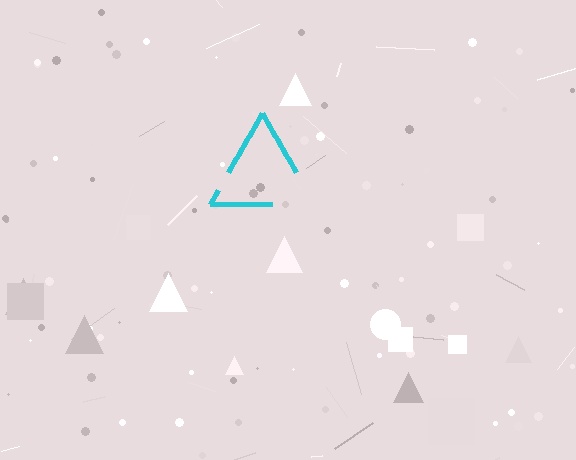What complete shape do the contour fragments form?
The contour fragments form a triangle.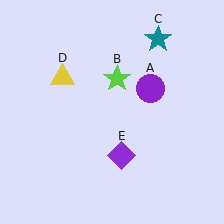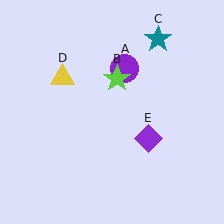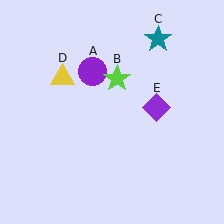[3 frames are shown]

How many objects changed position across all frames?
2 objects changed position: purple circle (object A), purple diamond (object E).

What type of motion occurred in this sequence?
The purple circle (object A), purple diamond (object E) rotated counterclockwise around the center of the scene.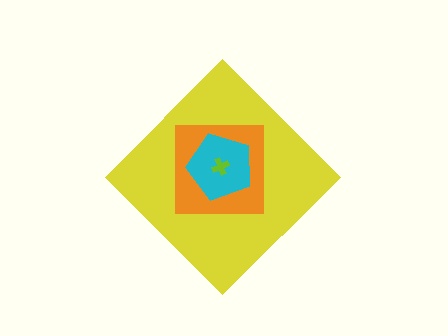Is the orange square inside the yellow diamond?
Yes.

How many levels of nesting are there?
4.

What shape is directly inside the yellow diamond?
The orange square.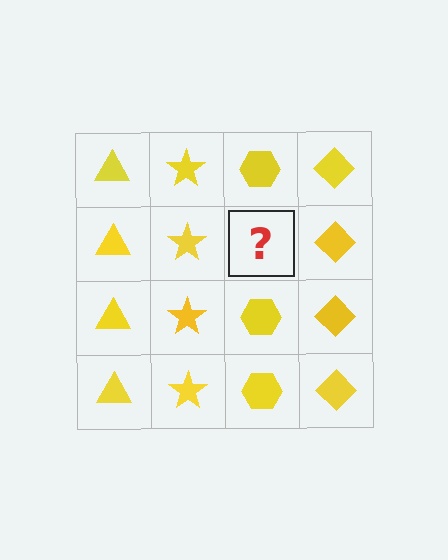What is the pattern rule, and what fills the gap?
The rule is that each column has a consistent shape. The gap should be filled with a yellow hexagon.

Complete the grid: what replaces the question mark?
The question mark should be replaced with a yellow hexagon.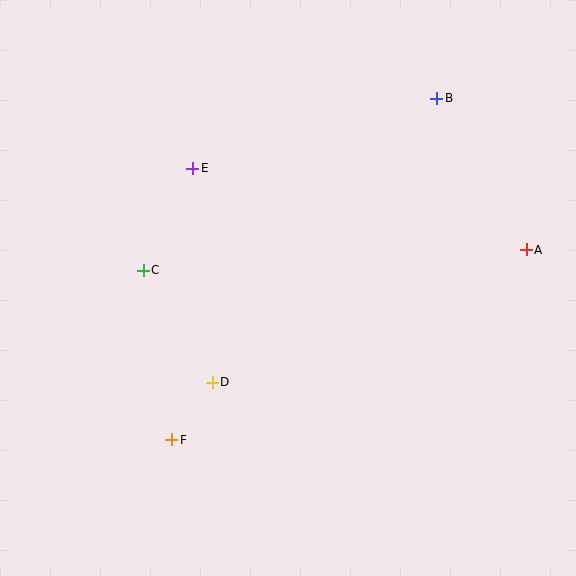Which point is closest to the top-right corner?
Point B is closest to the top-right corner.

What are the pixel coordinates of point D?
Point D is at (212, 382).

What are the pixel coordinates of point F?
Point F is at (172, 440).